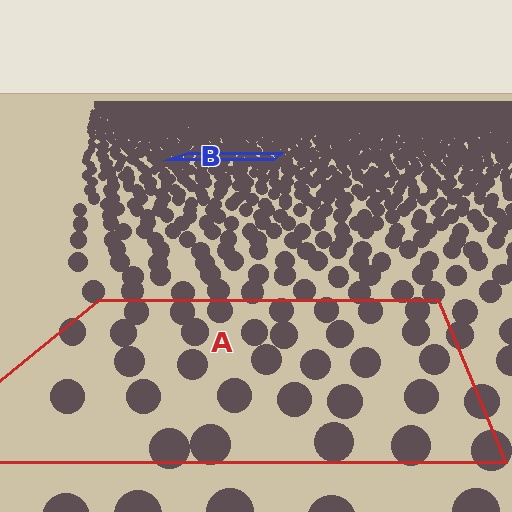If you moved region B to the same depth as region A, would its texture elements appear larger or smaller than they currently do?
They would appear larger. At a closer depth, the same texture elements are projected at a bigger on-screen size.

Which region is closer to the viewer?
Region A is closer. The texture elements there are larger and more spread out.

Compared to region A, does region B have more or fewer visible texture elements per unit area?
Region B has more texture elements per unit area — they are packed more densely because it is farther away.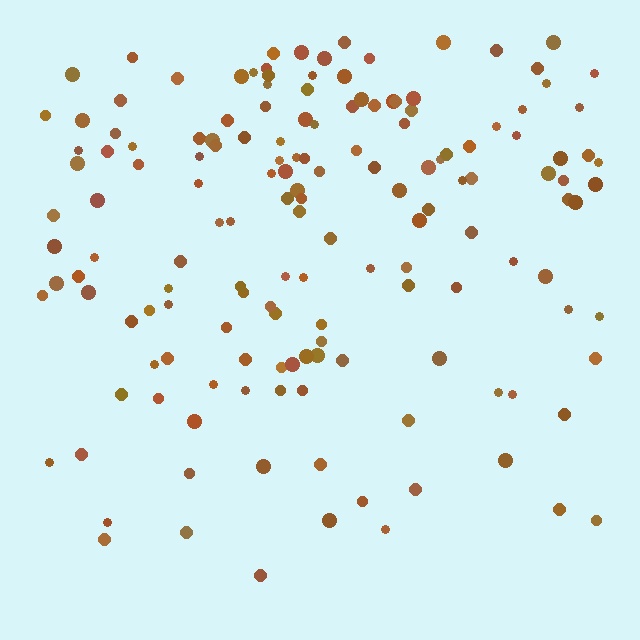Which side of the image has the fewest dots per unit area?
The bottom.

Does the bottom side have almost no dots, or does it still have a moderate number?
Still a moderate number, just noticeably fewer than the top.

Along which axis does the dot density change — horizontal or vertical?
Vertical.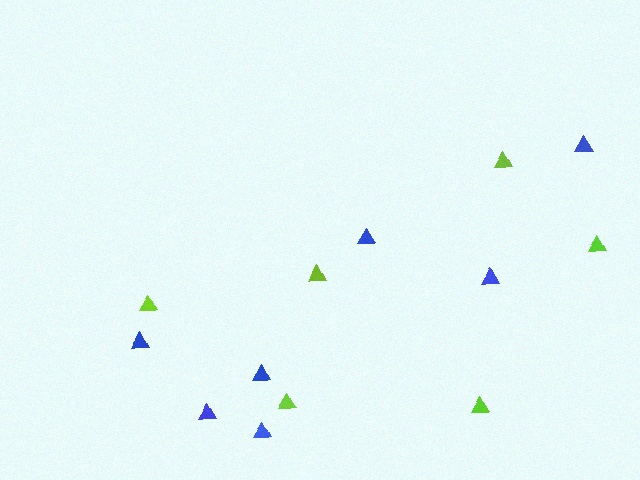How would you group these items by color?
There are 2 groups: one group of lime triangles (6) and one group of blue triangles (7).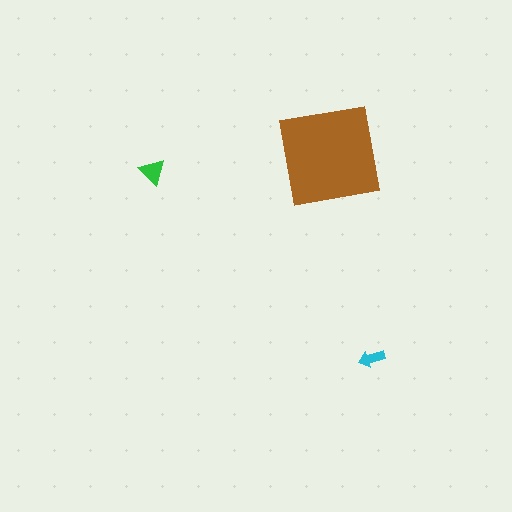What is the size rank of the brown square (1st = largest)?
1st.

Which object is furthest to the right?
The cyan arrow is rightmost.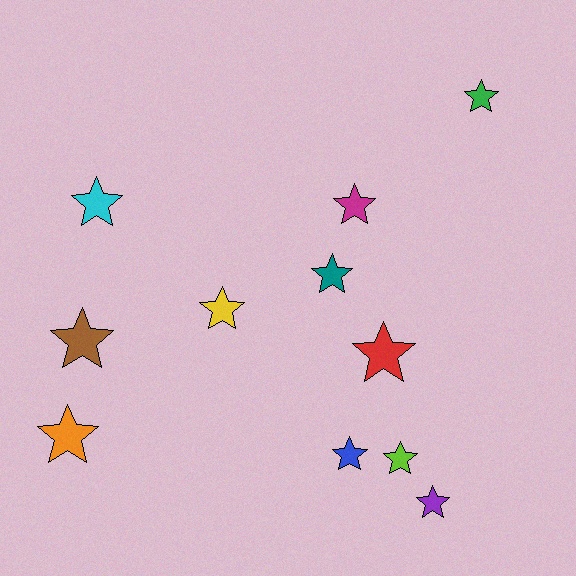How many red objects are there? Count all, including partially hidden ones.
There is 1 red object.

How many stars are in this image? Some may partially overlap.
There are 11 stars.